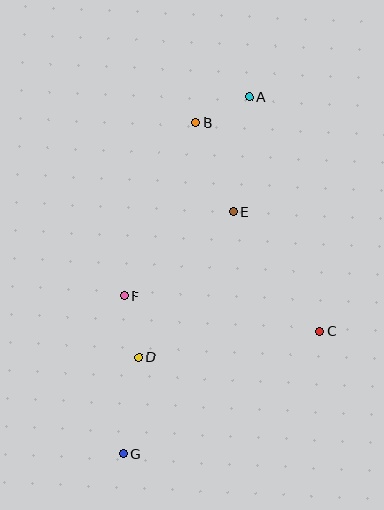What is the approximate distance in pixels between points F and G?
The distance between F and G is approximately 158 pixels.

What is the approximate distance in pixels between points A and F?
The distance between A and F is approximately 235 pixels.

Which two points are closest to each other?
Points A and B are closest to each other.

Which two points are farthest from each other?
Points A and G are farthest from each other.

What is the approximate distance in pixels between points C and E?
The distance between C and E is approximately 147 pixels.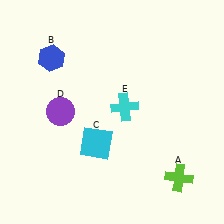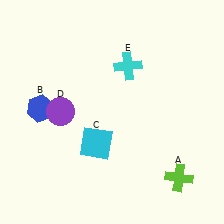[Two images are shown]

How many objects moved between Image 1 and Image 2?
2 objects moved between the two images.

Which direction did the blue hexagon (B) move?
The blue hexagon (B) moved down.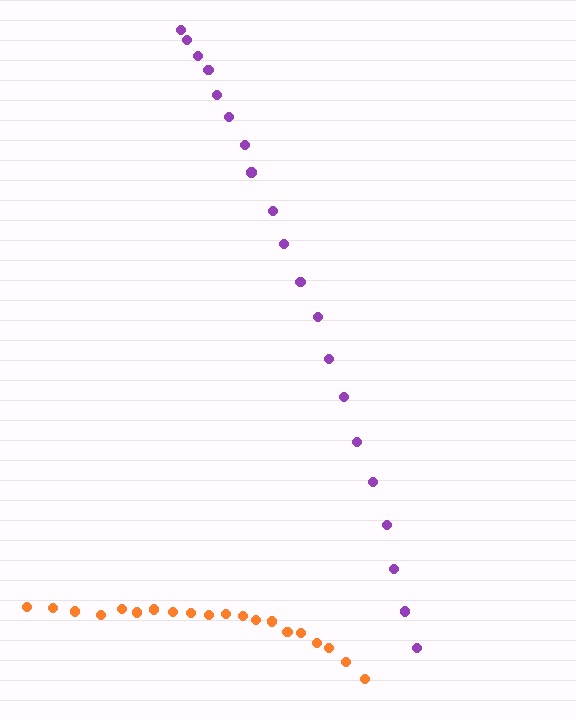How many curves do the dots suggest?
There are 2 distinct paths.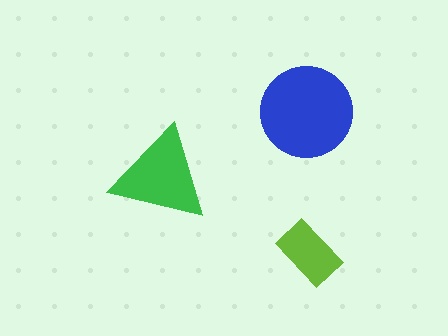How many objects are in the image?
There are 3 objects in the image.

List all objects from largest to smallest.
The blue circle, the green triangle, the lime rectangle.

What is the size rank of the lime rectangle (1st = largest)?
3rd.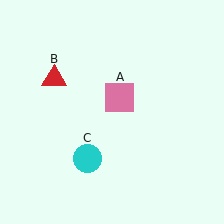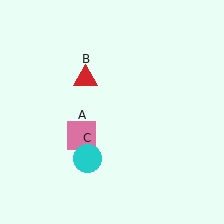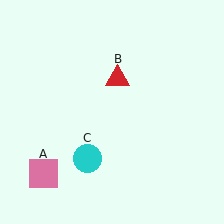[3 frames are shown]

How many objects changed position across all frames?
2 objects changed position: pink square (object A), red triangle (object B).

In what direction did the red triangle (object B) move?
The red triangle (object B) moved right.